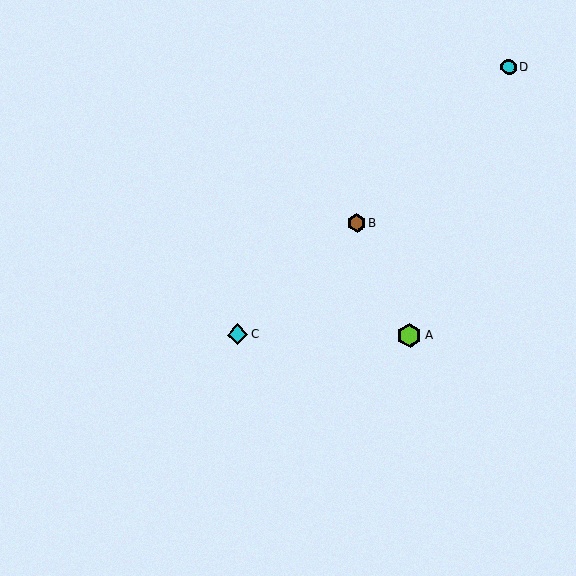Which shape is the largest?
The lime hexagon (labeled A) is the largest.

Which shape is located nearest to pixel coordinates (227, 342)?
The cyan diamond (labeled C) at (238, 334) is nearest to that location.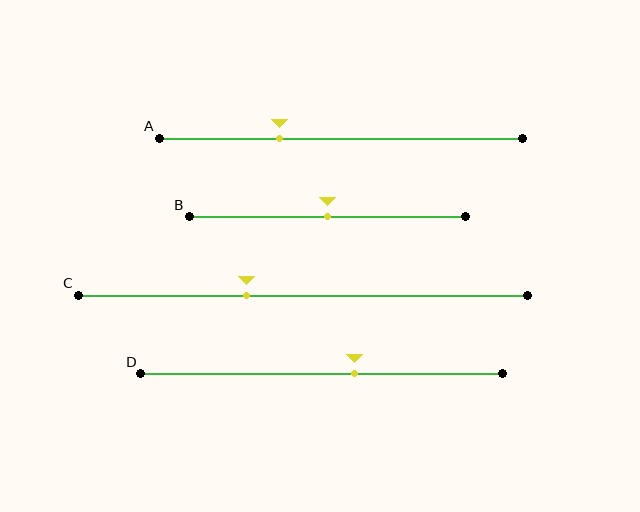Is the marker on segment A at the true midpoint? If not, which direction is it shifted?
No, the marker on segment A is shifted to the left by about 17% of the segment length.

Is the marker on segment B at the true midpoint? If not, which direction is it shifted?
Yes, the marker on segment B is at the true midpoint.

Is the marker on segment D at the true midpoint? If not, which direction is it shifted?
No, the marker on segment D is shifted to the right by about 9% of the segment length.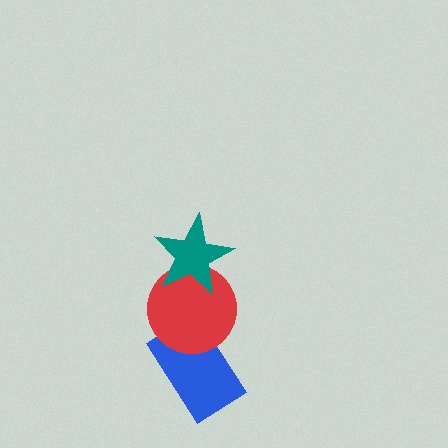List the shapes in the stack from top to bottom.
From top to bottom: the teal star, the red circle, the blue rectangle.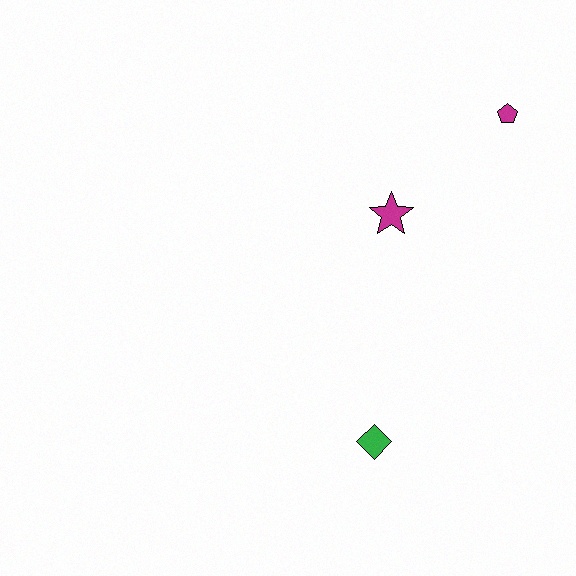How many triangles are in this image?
There are no triangles.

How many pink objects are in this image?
There are no pink objects.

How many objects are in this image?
There are 3 objects.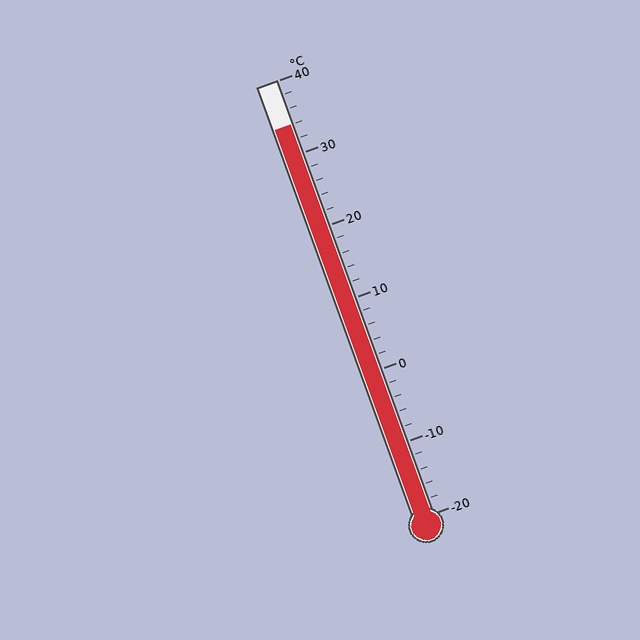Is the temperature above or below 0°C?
The temperature is above 0°C.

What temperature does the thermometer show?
The thermometer shows approximately 34°C.